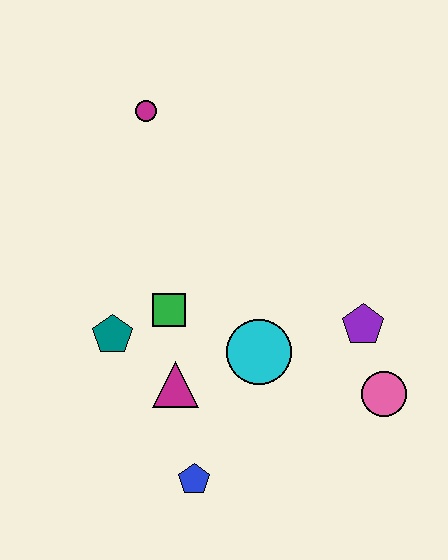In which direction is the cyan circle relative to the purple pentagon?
The cyan circle is to the left of the purple pentagon.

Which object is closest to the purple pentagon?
The pink circle is closest to the purple pentagon.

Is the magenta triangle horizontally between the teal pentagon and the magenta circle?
No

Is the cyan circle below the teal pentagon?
Yes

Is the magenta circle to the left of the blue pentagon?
Yes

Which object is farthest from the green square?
The pink circle is farthest from the green square.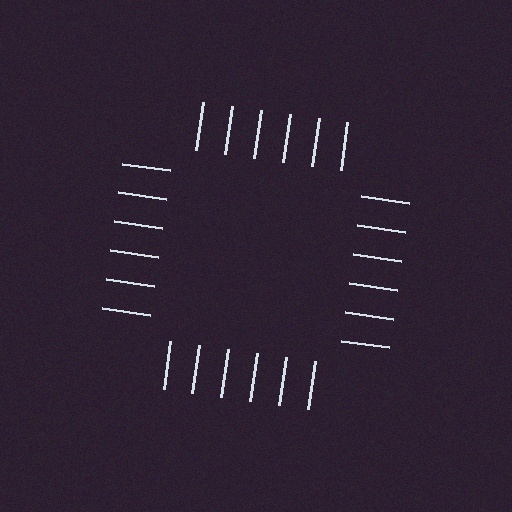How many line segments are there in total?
24 — 6 along each of the 4 edges.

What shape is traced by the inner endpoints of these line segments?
An illusory square — the line segments terminate on its edges but no continuous stroke is drawn.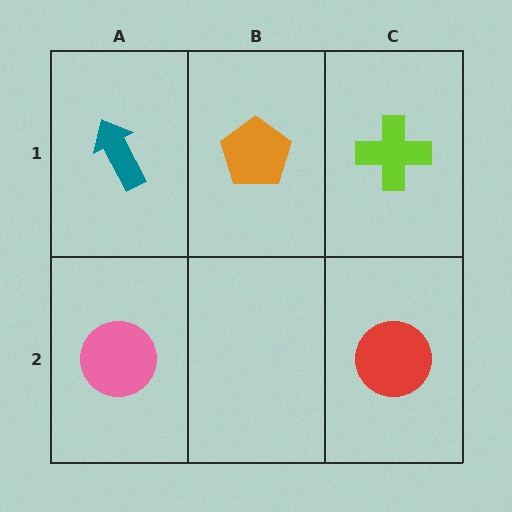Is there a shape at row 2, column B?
No, that cell is empty.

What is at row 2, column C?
A red circle.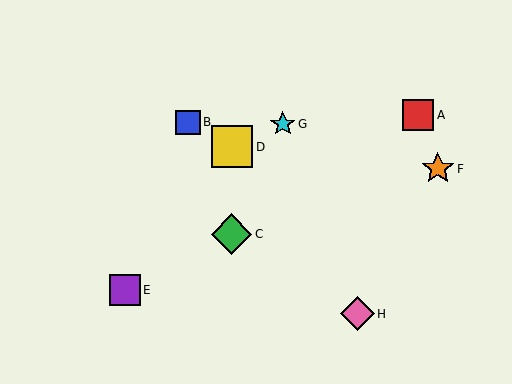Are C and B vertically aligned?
No, C is at x≈232 and B is at x≈188.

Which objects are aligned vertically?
Objects C, D are aligned vertically.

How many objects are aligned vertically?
2 objects (C, D) are aligned vertically.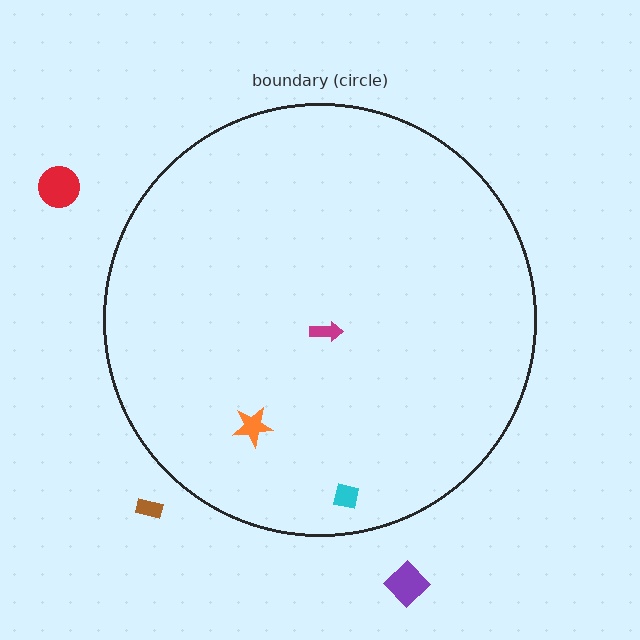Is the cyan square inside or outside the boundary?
Inside.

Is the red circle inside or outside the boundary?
Outside.